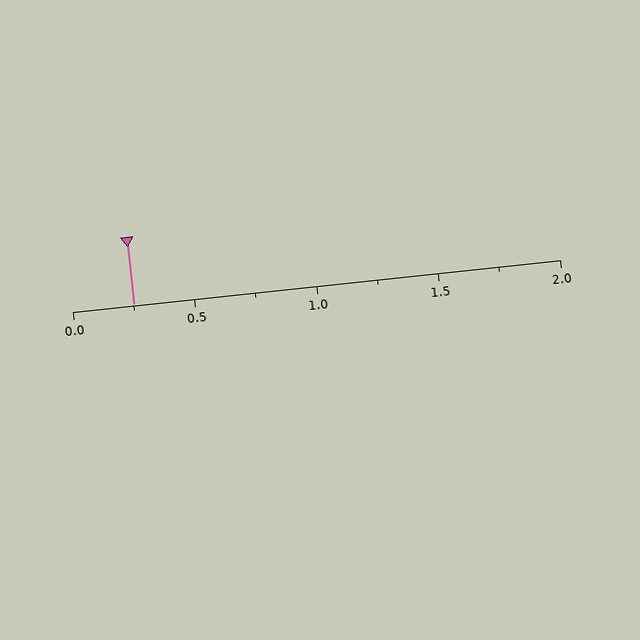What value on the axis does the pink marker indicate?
The marker indicates approximately 0.25.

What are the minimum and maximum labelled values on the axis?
The axis runs from 0.0 to 2.0.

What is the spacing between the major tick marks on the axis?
The major ticks are spaced 0.5 apart.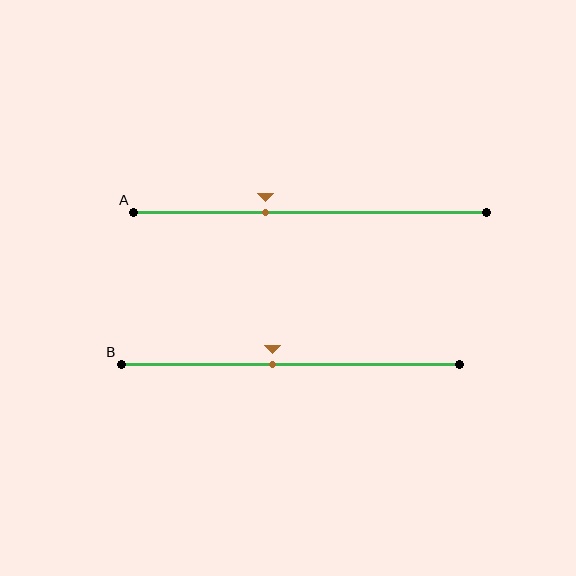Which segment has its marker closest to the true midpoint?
Segment B has its marker closest to the true midpoint.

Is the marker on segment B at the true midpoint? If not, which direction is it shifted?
No, the marker on segment B is shifted to the left by about 5% of the segment length.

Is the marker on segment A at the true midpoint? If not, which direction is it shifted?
No, the marker on segment A is shifted to the left by about 13% of the segment length.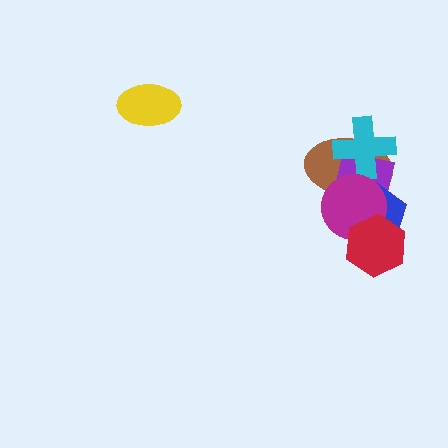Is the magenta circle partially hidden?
Yes, it is partially covered by another shape.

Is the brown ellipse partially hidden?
Yes, it is partially covered by another shape.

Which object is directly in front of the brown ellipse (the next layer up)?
The purple square is directly in front of the brown ellipse.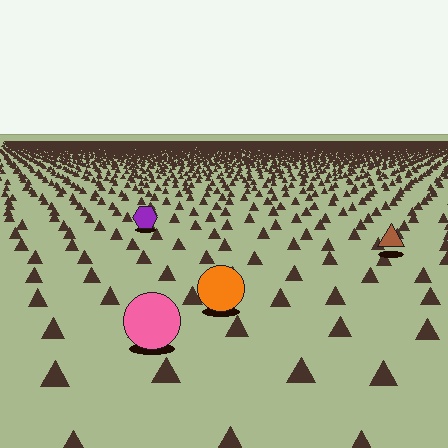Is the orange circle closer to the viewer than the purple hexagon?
Yes. The orange circle is closer — you can tell from the texture gradient: the ground texture is coarser near it.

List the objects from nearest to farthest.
From nearest to farthest: the pink circle, the orange circle, the brown triangle, the purple hexagon.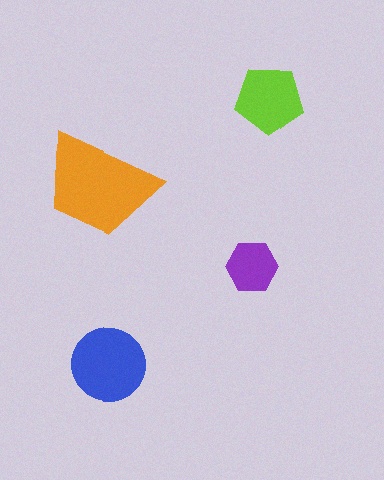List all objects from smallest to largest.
The purple hexagon, the lime pentagon, the blue circle, the orange trapezoid.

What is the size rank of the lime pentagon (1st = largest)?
3rd.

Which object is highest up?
The lime pentagon is topmost.